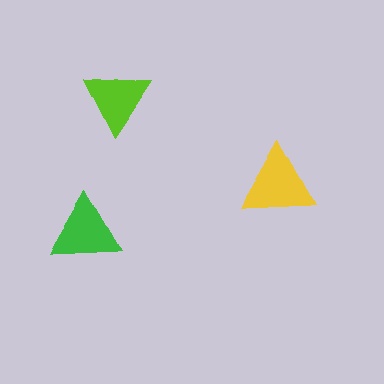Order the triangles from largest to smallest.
the yellow one, the green one, the lime one.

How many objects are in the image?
There are 3 objects in the image.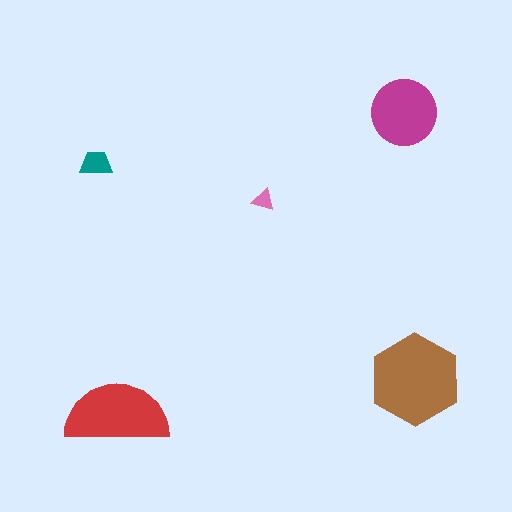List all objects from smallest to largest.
The pink triangle, the teal trapezoid, the magenta circle, the red semicircle, the brown hexagon.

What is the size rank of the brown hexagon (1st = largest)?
1st.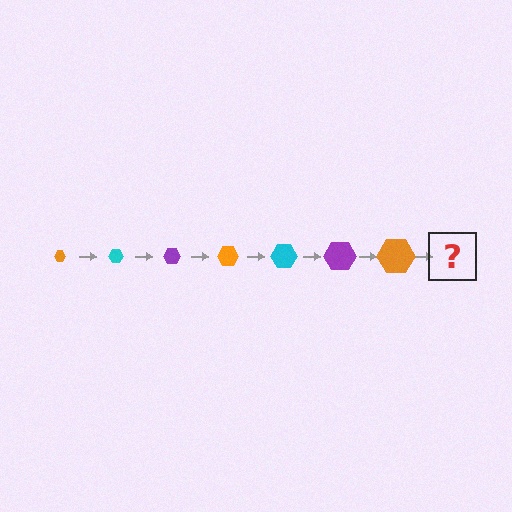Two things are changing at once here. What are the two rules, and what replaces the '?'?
The two rules are that the hexagon grows larger each step and the color cycles through orange, cyan, and purple. The '?' should be a cyan hexagon, larger than the previous one.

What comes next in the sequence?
The next element should be a cyan hexagon, larger than the previous one.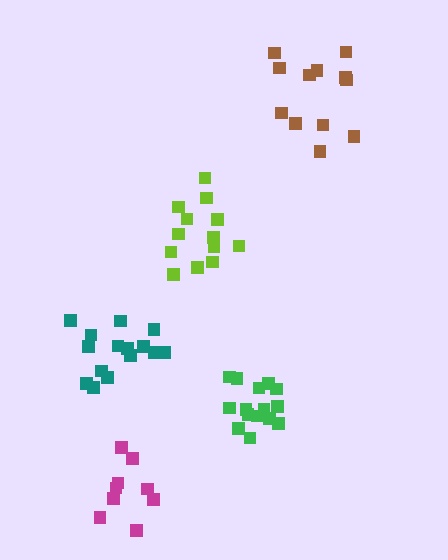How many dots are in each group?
Group 1: 13 dots, Group 2: 15 dots, Group 3: 12 dots, Group 4: 15 dots, Group 5: 9 dots (64 total).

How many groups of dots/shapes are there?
There are 5 groups.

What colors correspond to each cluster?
The clusters are colored: lime, green, brown, teal, magenta.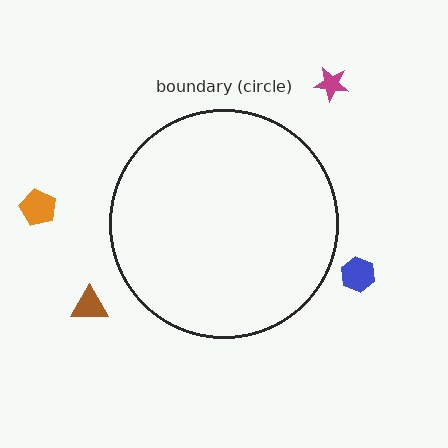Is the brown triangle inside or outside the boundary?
Outside.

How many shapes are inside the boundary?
0 inside, 4 outside.